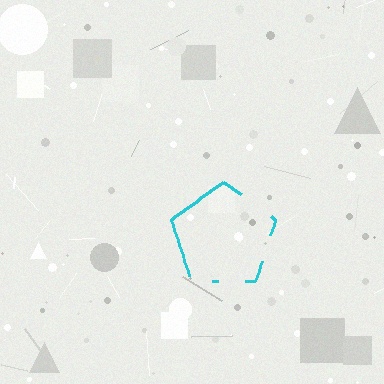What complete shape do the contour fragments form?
The contour fragments form a pentagon.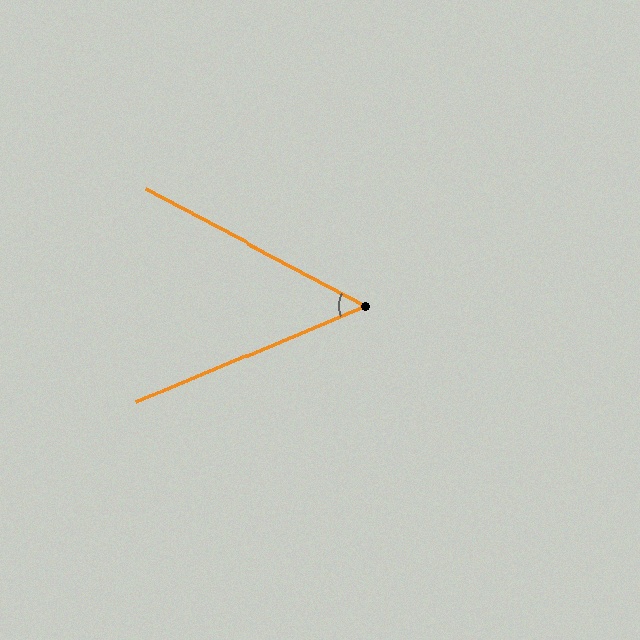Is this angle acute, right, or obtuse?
It is acute.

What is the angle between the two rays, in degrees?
Approximately 51 degrees.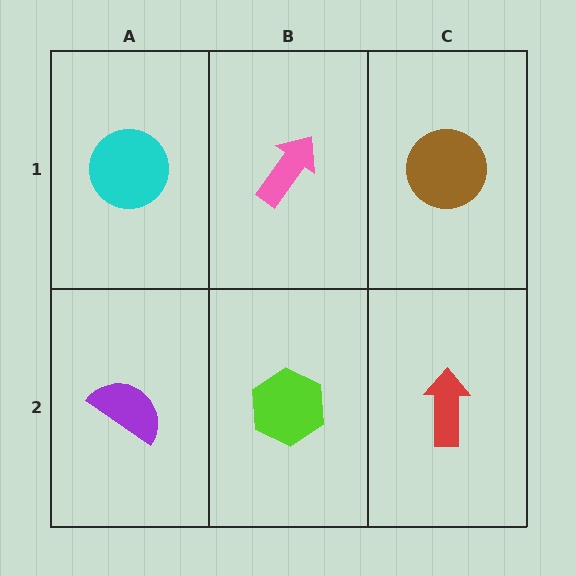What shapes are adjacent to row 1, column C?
A red arrow (row 2, column C), a pink arrow (row 1, column B).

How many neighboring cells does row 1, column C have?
2.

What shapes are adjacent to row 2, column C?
A brown circle (row 1, column C), a lime hexagon (row 2, column B).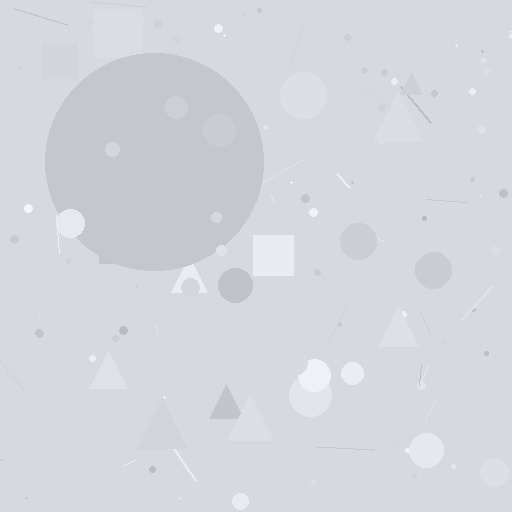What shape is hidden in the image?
A circle is hidden in the image.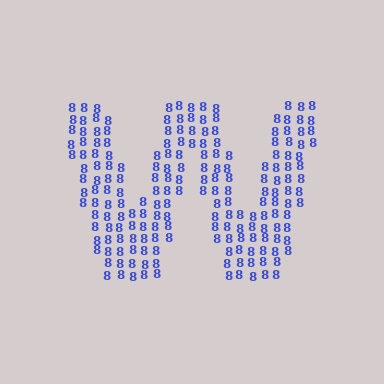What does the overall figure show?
The overall figure shows the letter W.